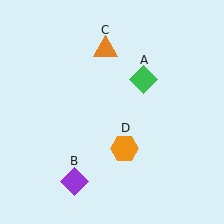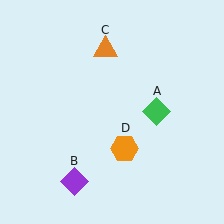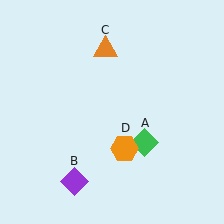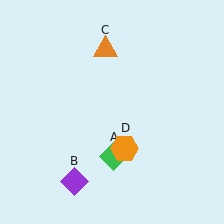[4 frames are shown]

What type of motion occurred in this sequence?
The green diamond (object A) rotated clockwise around the center of the scene.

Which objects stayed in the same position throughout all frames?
Purple diamond (object B) and orange triangle (object C) and orange hexagon (object D) remained stationary.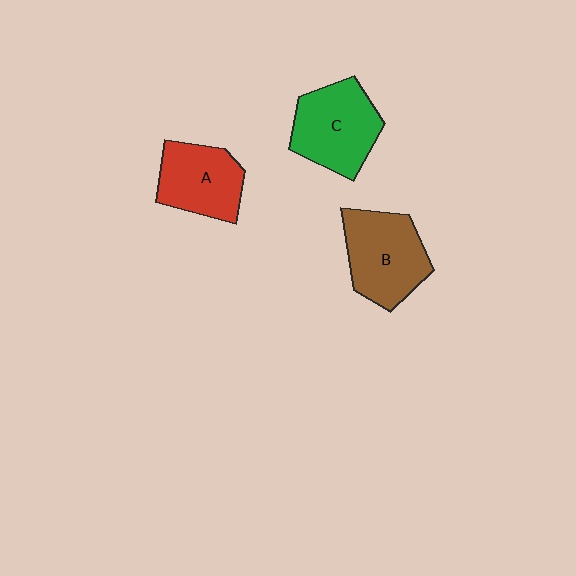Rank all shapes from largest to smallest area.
From largest to smallest: B (brown), C (green), A (red).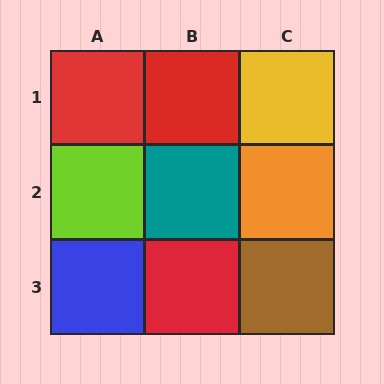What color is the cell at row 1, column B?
Red.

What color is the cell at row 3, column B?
Red.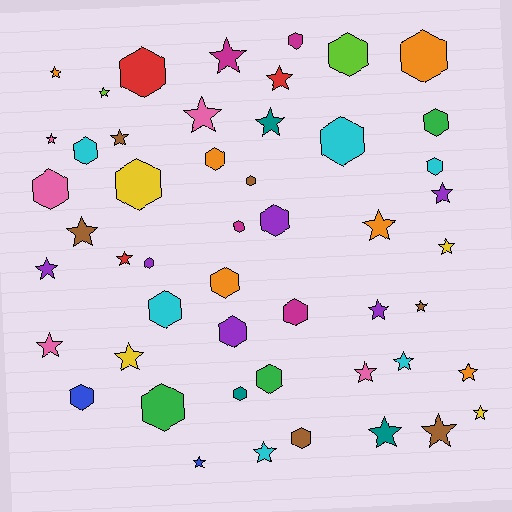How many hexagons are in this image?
There are 24 hexagons.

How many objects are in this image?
There are 50 objects.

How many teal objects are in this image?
There are 3 teal objects.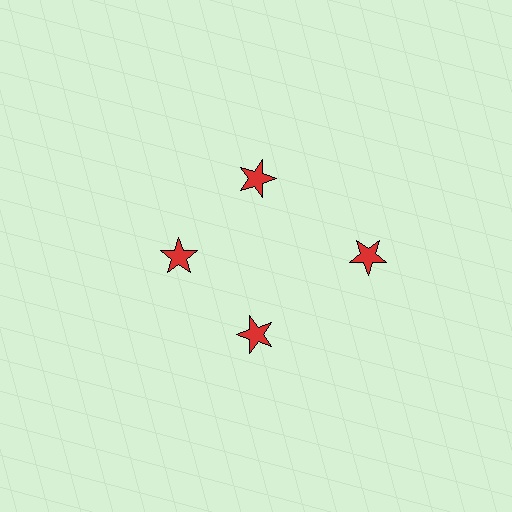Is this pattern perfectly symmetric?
No. The 4 red stars are arranged in a ring, but one element near the 3 o'clock position is pushed outward from the center, breaking the 4-fold rotational symmetry.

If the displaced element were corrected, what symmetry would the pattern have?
It would have 4-fold rotational symmetry — the pattern would map onto itself every 90 degrees.